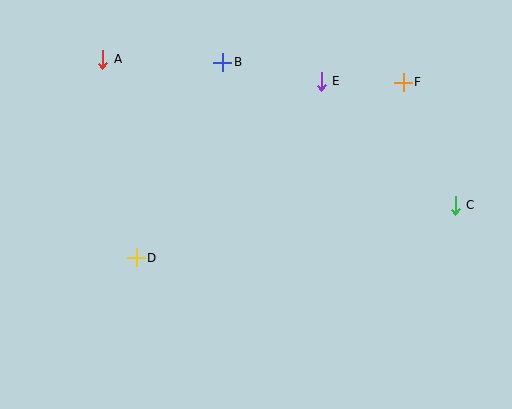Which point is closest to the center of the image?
Point D at (136, 258) is closest to the center.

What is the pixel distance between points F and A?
The distance between F and A is 301 pixels.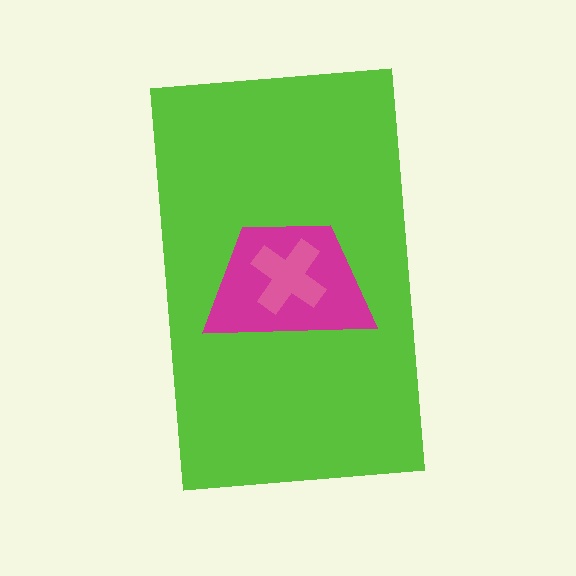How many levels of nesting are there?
3.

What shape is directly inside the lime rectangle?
The magenta trapezoid.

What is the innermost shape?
The pink cross.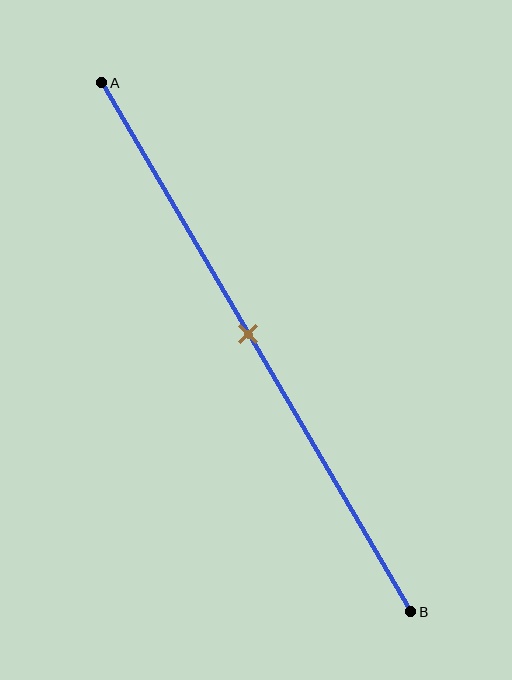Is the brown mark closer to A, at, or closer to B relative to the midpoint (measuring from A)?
The brown mark is approximately at the midpoint of segment AB.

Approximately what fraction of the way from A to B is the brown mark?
The brown mark is approximately 50% of the way from A to B.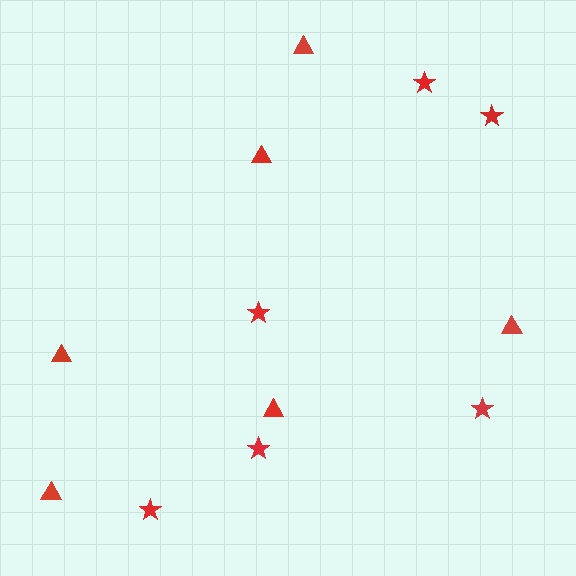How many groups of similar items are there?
There are 2 groups: one group of stars (6) and one group of triangles (6).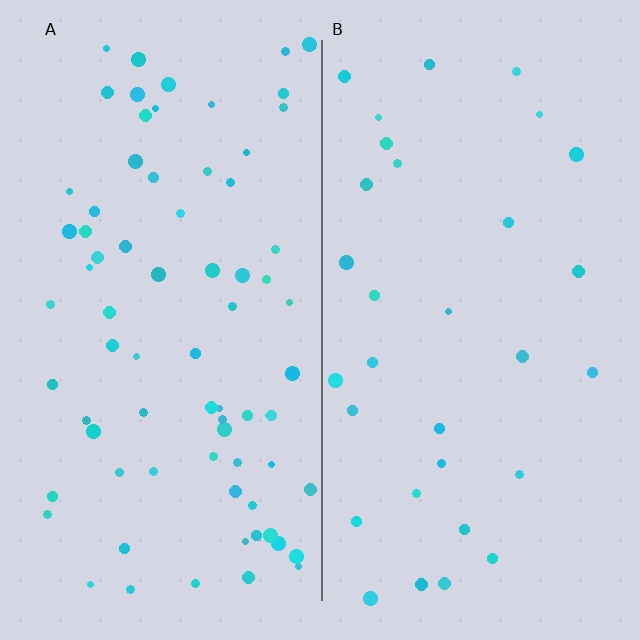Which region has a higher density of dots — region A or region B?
A (the left).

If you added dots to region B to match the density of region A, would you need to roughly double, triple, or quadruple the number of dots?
Approximately double.